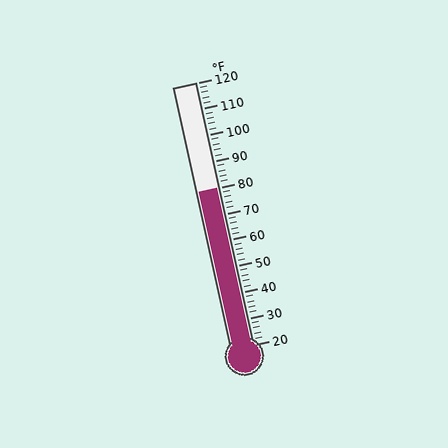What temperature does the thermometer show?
The thermometer shows approximately 80°F.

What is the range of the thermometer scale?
The thermometer scale ranges from 20°F to 120°F.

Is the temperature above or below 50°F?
The temperature is above 50°F.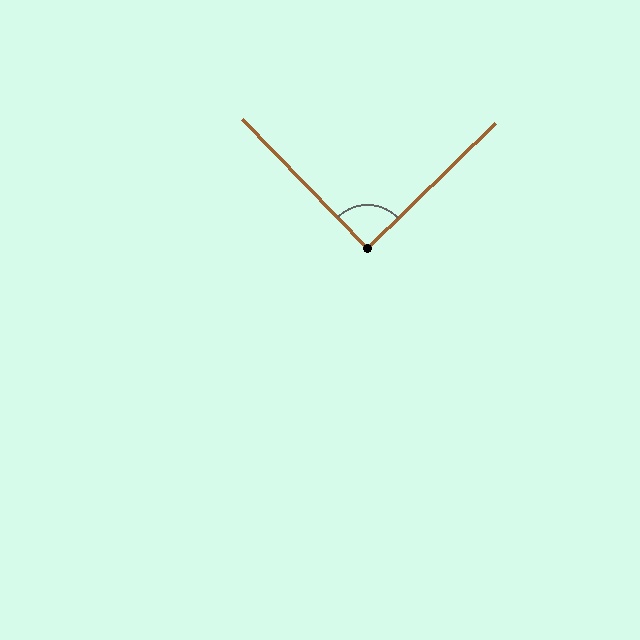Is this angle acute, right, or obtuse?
It is approximately a right angle.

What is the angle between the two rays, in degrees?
Approximately 90 degrees.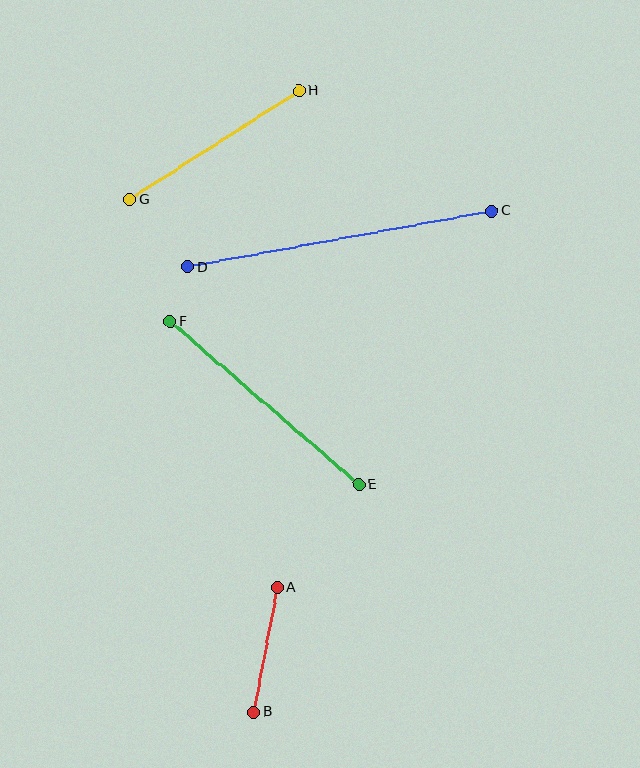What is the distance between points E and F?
The distance is approximately 249 pixels.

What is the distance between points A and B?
The distance is approximately 127 pixels.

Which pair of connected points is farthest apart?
Points C and D are farthest apart.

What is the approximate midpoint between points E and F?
The midpoint is at approximately (264, 403) pixels.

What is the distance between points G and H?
The distance is approximately 200 pixels.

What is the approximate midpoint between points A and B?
The midpoint is at approximately (266, 650) pixels.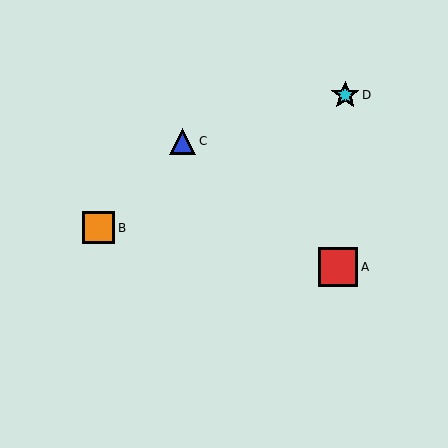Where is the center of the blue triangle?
The center of the blue triangle is at (182, 141).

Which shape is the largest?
The red square (labeled A) is the largest.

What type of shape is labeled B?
Shape B is an orange square.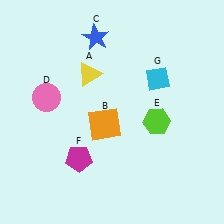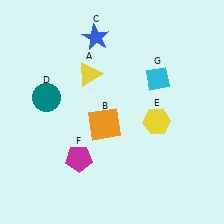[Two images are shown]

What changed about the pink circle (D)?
In Image 1, D is pink. In Image 2, it changed to teal.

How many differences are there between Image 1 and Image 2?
There are 2 differences between the two images.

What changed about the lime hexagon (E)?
In Image 1, E is lime. In Image 2, it changed to yellow.